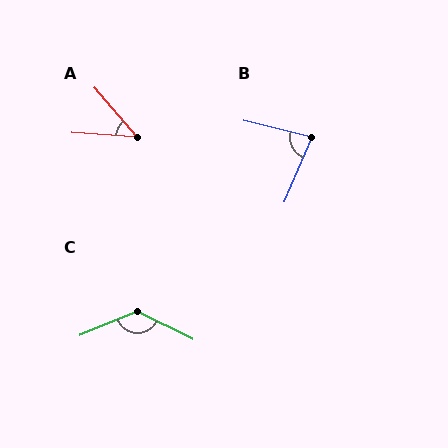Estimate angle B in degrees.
Approximately 81 degrees.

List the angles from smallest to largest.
A (45°), B (81°), C (131°).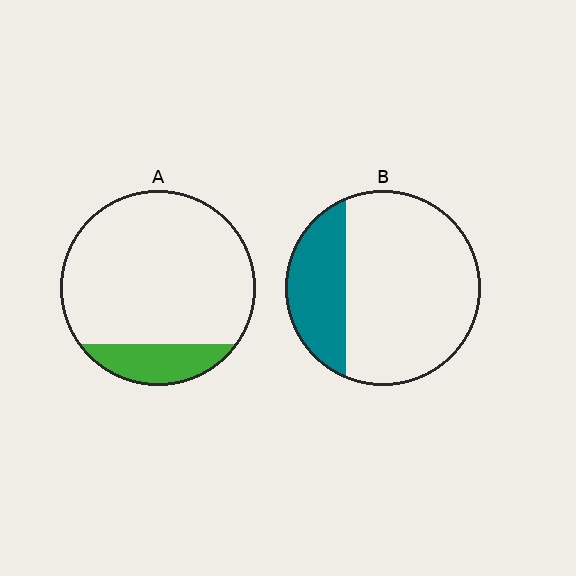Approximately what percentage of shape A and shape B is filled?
A is approximately 15% and B is approximately 25%.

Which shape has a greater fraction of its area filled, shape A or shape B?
Shape B.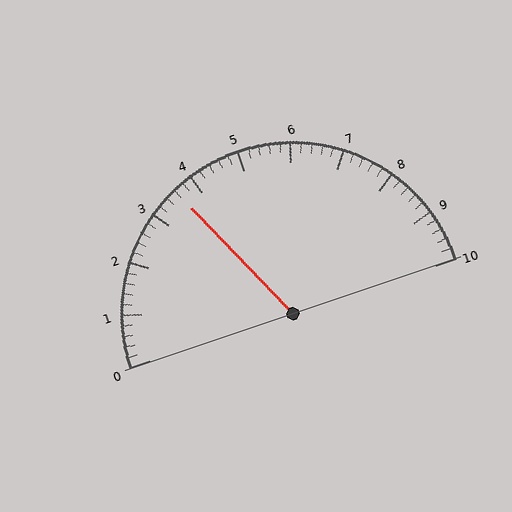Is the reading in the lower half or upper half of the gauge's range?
The reading is in the lower half of the range (0 to 10).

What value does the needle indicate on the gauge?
The needle indicates approximately 3.6.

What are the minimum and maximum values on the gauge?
The gauge ranges from 0 to 10.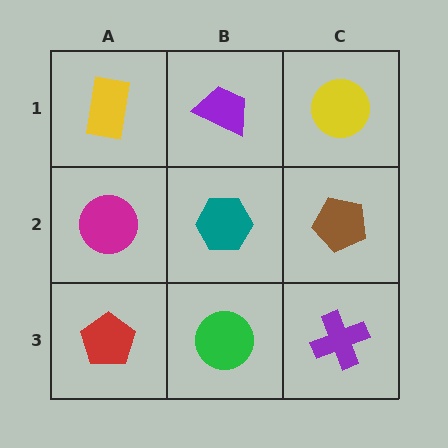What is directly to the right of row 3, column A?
A green circle.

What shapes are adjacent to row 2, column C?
A yellow circle (row 1, column C), a purple cross (row 3, column C), a teal hexagon (row 2, column B).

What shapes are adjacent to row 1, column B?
A teal hexagon (row 2, column B), a yellow rectangle (row 1, column A), a yellow circle (row 1, column C).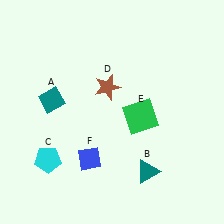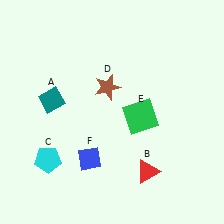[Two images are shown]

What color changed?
The triangle (B) changed from teal in Image 1 to red in Image 2.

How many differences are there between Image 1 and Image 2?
There is 1 difference between the two images.